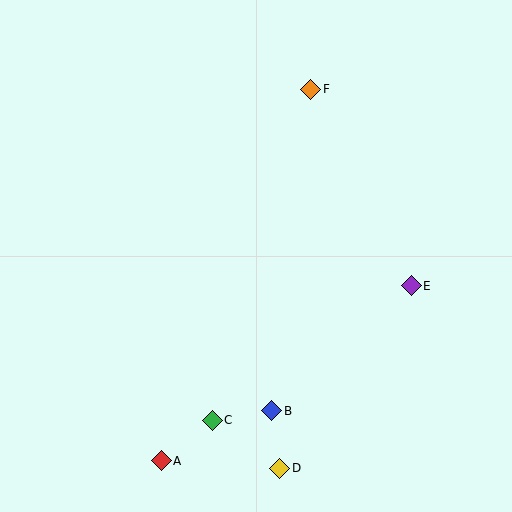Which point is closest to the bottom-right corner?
Point D is closest to the bottom-right corner.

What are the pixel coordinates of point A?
Point A is at (161, 461).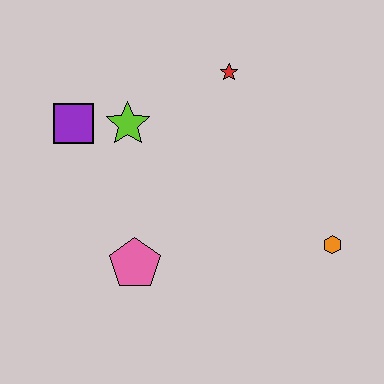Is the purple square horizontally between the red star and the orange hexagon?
No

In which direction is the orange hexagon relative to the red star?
The orange hexagon is below the red star.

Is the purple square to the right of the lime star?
No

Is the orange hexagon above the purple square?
No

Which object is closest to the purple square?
The lime star is closest to the purple square.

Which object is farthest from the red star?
The pink pentagon is farthest from the red star.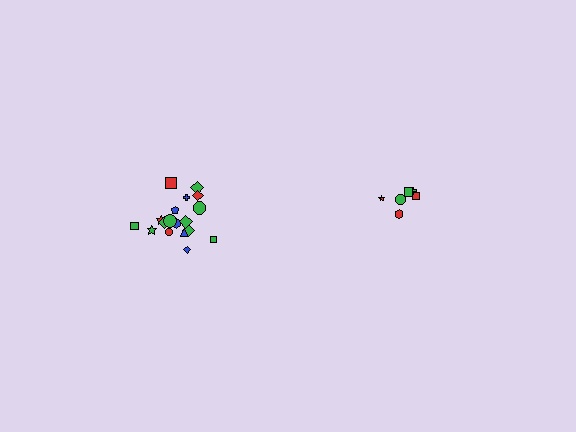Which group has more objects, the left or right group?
The left group.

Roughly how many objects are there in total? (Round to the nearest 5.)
Roughly 25 objects in total.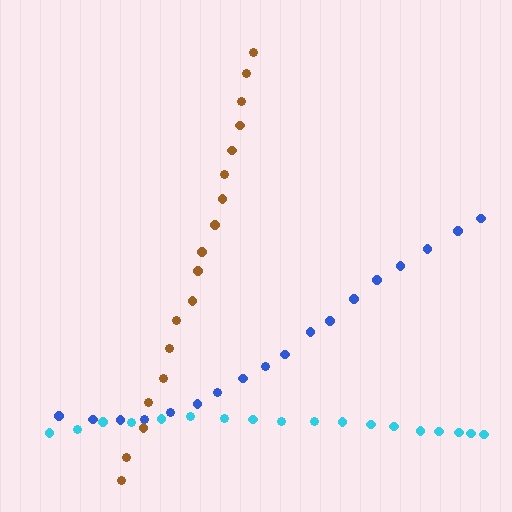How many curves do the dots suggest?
There are 3 distinct paths.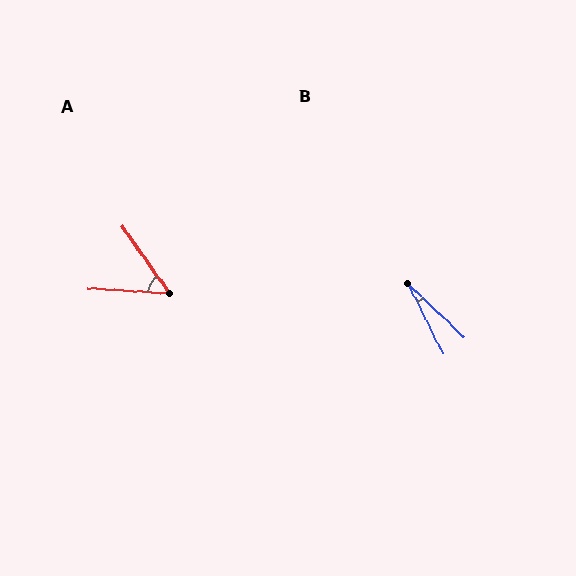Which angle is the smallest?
B, at approximately 20 degrees.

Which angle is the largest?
A, at approximately 52 degrees.